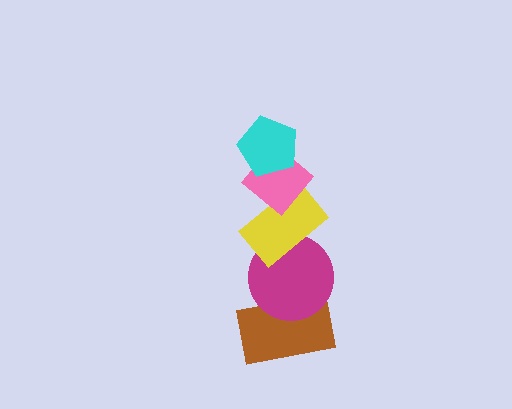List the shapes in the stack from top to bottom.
From top to bottom: the cyan pentagon, the pink diamond, the yellow rectangle, the magenta circle, the brown rectangle.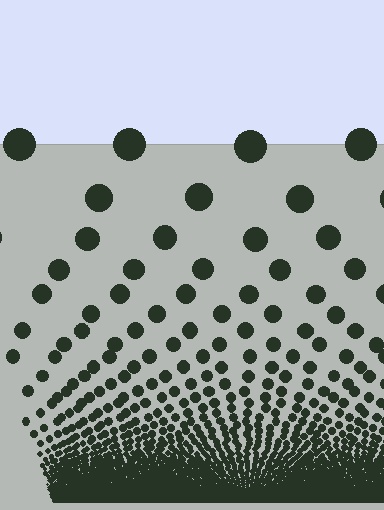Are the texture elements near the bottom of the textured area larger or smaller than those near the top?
Smaller. The gradient is inverted — elements near the bottom are smaller and denser.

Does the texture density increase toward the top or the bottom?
Density increases toward the bottom.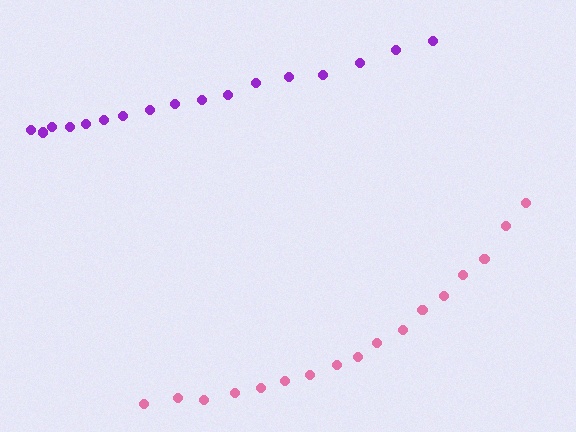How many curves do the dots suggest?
There are 2 distinct paths.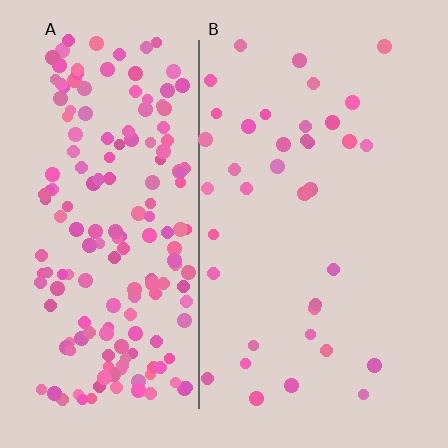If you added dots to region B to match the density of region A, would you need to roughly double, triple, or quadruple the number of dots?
Approximately quadruple.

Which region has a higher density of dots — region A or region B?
A (the left).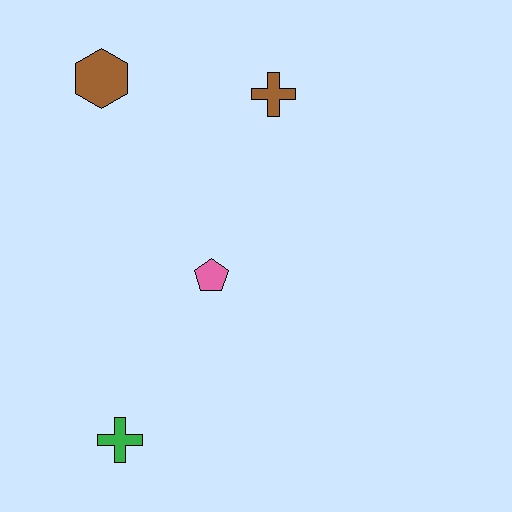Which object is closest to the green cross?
The pink pentagon is closest to the green cross.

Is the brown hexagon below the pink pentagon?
No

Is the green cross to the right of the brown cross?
No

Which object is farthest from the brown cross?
The green cross is farthest from the brown cross.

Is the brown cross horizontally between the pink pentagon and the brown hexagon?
No